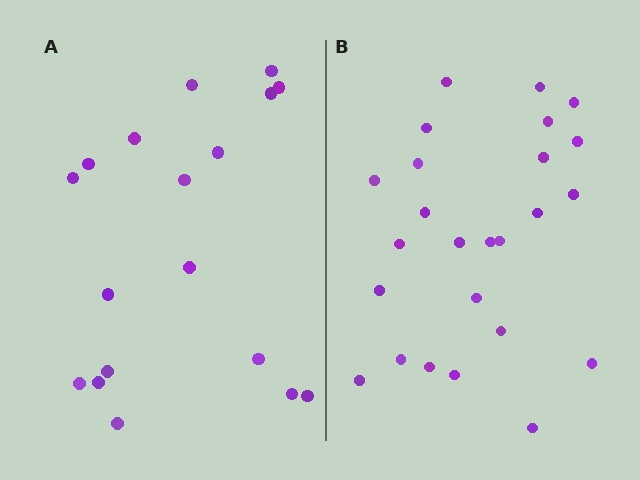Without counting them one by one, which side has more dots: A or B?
Region B (the right region) has more dots.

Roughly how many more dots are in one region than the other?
Region B has roughly 8 or so more dots than region A.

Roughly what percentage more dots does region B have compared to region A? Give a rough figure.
About 40% more.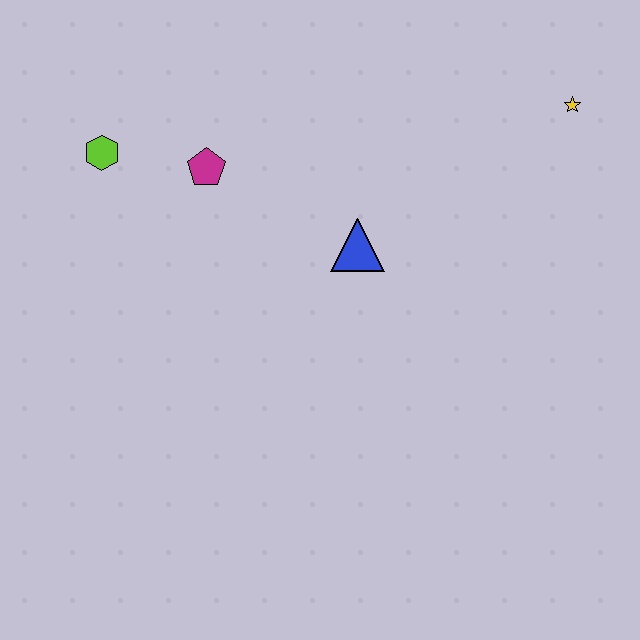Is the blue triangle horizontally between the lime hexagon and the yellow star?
Yes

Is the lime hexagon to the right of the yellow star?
No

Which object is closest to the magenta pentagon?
The lime hexagon is closest to the magenta pentagon.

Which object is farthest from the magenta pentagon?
The yellow star is farthest from the magenta pentagon.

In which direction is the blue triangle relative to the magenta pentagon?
The blue triangle is to the right of the magenta pentagon.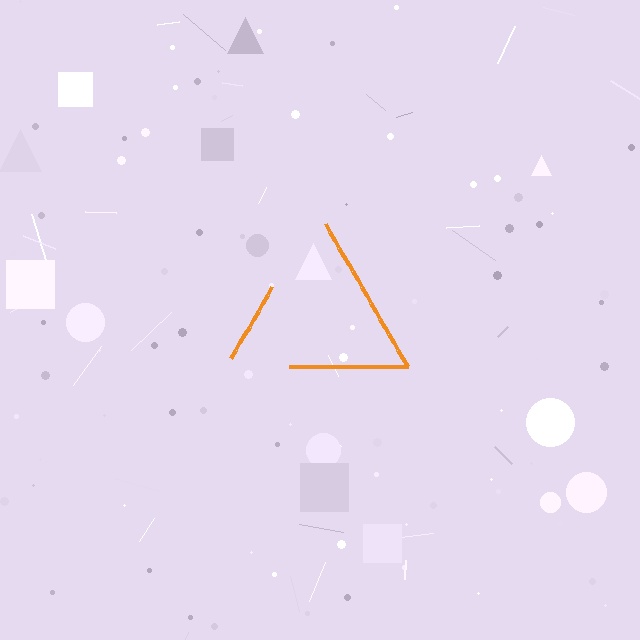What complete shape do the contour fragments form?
The contour fragments form a triangle.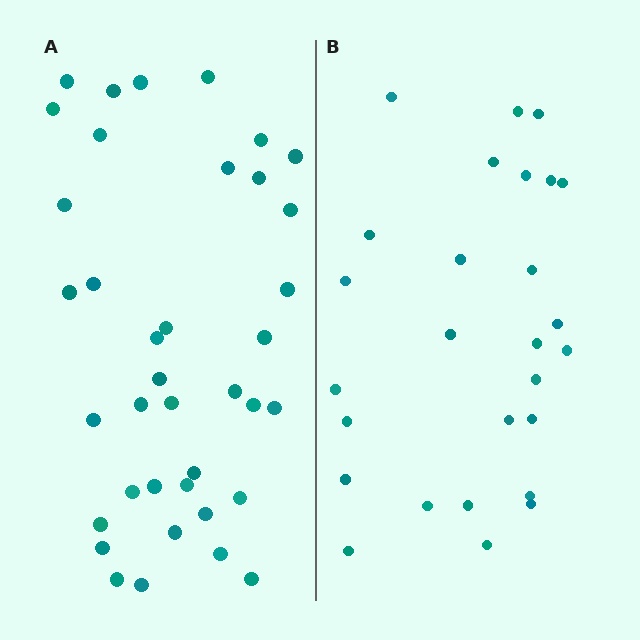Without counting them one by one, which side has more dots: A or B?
Region A (the left region) has more dots.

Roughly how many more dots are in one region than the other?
Region A has roughly 12 or so more dots than region B.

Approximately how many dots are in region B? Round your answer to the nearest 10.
About 30 dots. (The exact count is 27, which rounds to 30.)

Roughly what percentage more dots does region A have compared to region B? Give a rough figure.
About 40% more.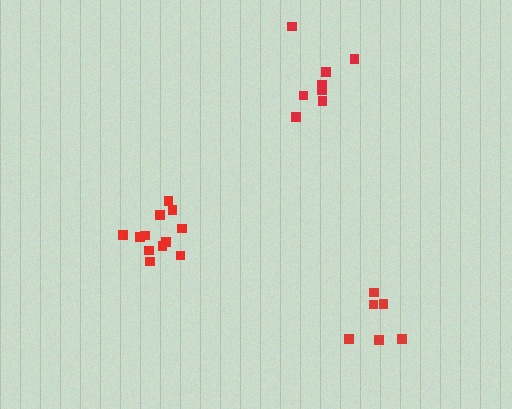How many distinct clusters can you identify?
There are 3 distinct clusters.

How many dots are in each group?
Group 1: 12 dots, Group 2: 8 dots, Group 3: 6 dots (26 total).